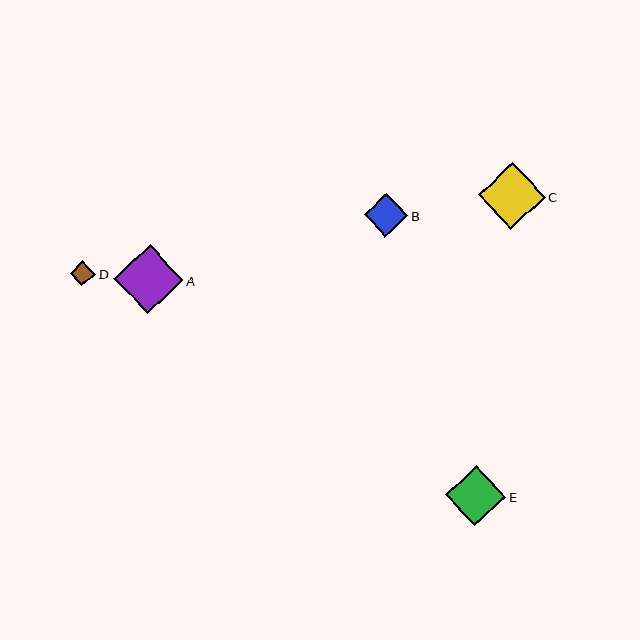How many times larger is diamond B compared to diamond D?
Diamond B is approximately 1.7 times the size of diamond D.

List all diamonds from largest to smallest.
From largest to smallest: A, C, E, B, D.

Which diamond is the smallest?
Diamond D is the smallest with a size of approximately 26 pixels.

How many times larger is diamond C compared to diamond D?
Diamond C is approximately 2.6 times the size of diamond D.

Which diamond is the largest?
Diamond A is the largest with a size of approximately 69 pixels.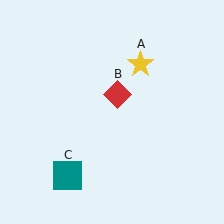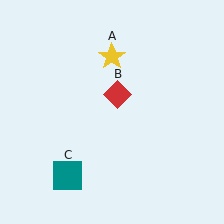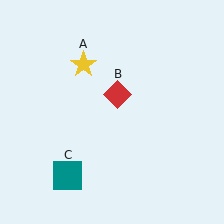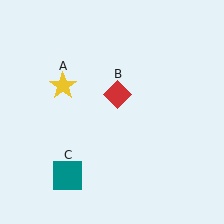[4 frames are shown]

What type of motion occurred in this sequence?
The yellow star (object A) rotated counterclockwise around the center of the scene.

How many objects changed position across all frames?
1 object changed position: yellow star (object A).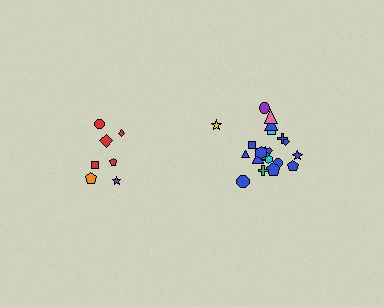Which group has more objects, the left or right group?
The right group.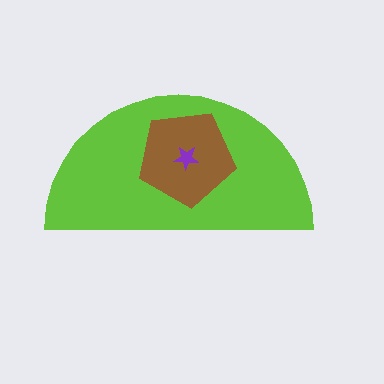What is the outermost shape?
The lime semicircle.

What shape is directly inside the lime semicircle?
The brown pentagon.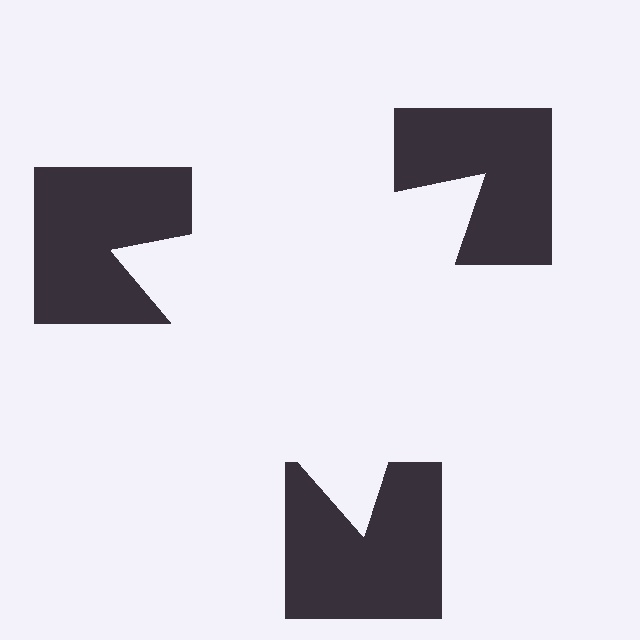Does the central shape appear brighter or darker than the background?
It typically appears slightly brighter than the background, even though no actual brightness change is drawn.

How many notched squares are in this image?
There are 3 — one at each vertex of the illusory triangle.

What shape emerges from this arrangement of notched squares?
An illusory triangle — its edges are inferred from the aligned wedge cuts in the notched squares, not physically drawn.